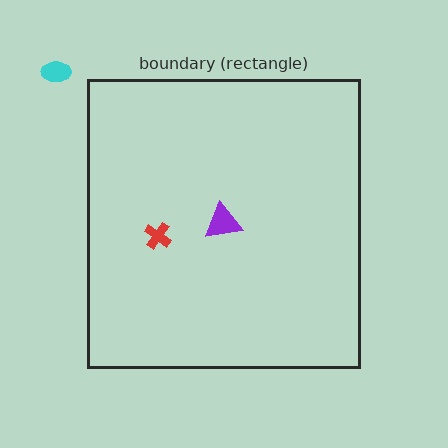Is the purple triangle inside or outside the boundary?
Inside.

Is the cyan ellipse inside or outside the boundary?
Outside.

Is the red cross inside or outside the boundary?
Inside.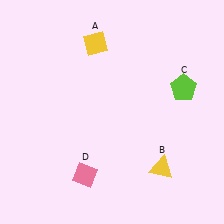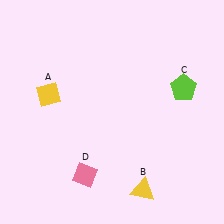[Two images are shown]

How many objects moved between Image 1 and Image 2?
2 objects moved between the two images.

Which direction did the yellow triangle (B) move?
The yellow triangle (B) moved down.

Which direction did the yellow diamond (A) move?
The yellow diamond (A) moved down.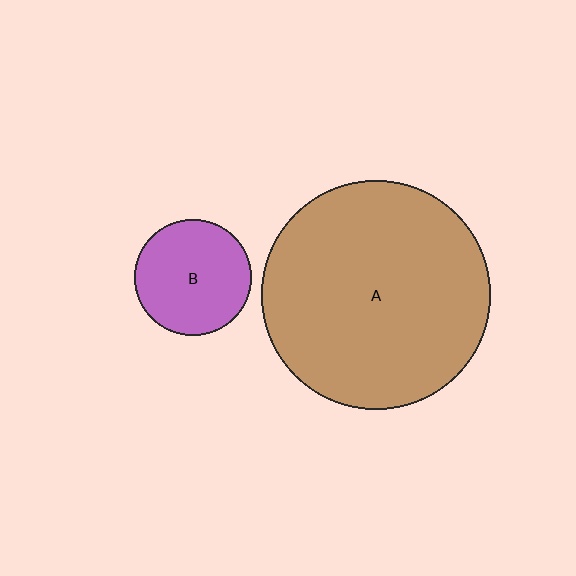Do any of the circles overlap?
No, none of the circles overlap.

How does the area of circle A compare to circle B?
Approximately 3.8 times.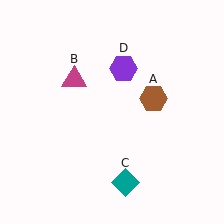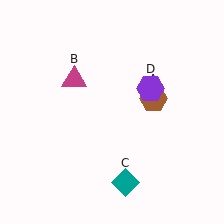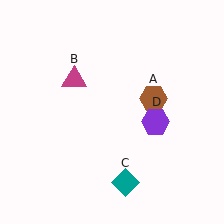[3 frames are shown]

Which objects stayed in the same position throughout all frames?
Brown hexagon (object A) and magenta triangle (object B) and teal diamond (object C) remained stationary.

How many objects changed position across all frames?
1 object changed position: purple hexagon (object D).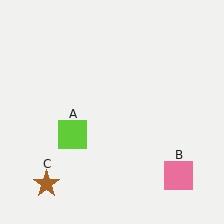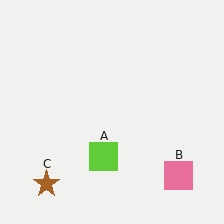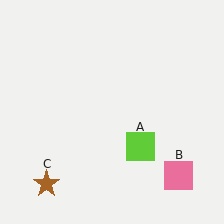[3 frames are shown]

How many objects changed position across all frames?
1 object changed position: lime square (object A).